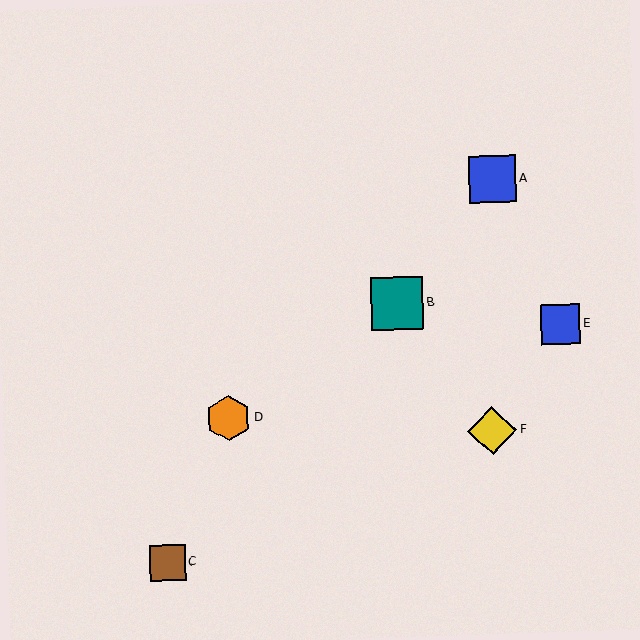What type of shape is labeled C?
Shape C is a brown square.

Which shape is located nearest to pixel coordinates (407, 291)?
The teal square (labeled B) at (397, 303) is nearest to that location.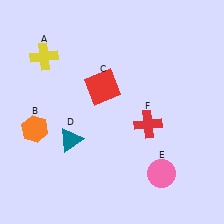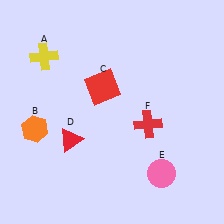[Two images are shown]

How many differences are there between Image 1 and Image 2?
There is 1 difference between the two images.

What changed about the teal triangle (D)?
In Image 1, D is teal. In Image 2, it changed to red.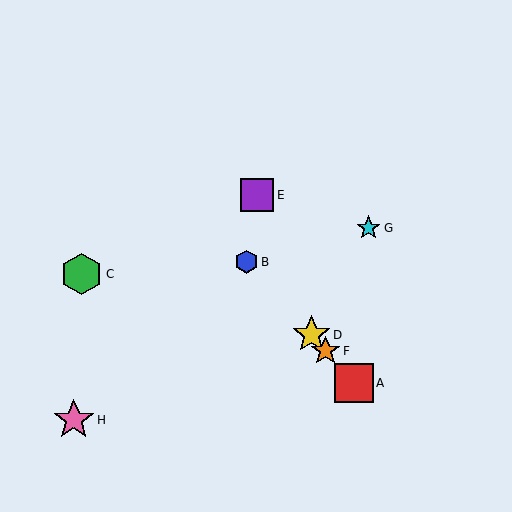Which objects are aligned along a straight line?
Objects A, B, D, F are aligned along a straight line.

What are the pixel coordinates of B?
Object B is at (247, 262).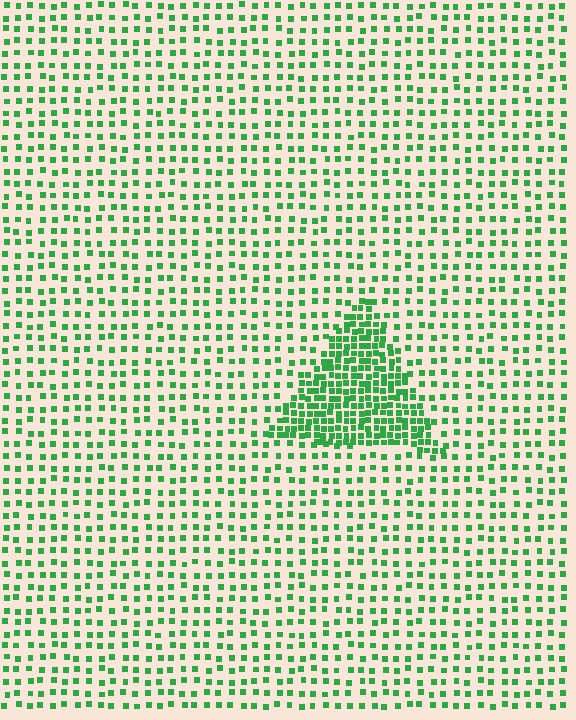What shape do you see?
I see a triangle.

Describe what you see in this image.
The image contains small green elements arranged at two different densities. A triangle-shaped region is visible where the elements are more densely packed than the surrounding area.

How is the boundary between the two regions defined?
The boundary is defined by a change in element density (approximately 2.5x ratio). All elements are the same color, size, and shape.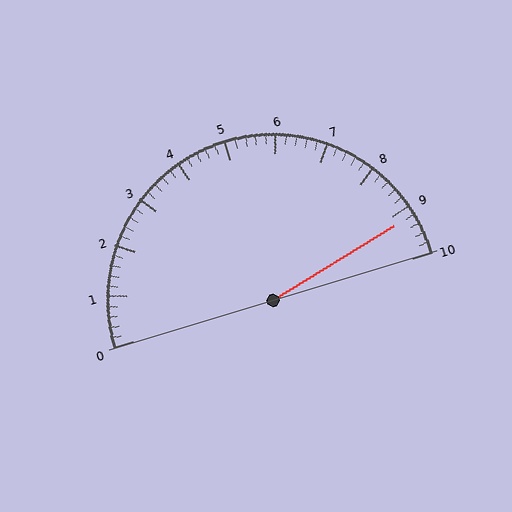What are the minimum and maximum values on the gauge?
The gauge ranges from 0 to 10.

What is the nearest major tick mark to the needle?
The nearest major tick mark is 9.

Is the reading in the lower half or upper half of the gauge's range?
The reading is in the upper half of the range (0 to 10).